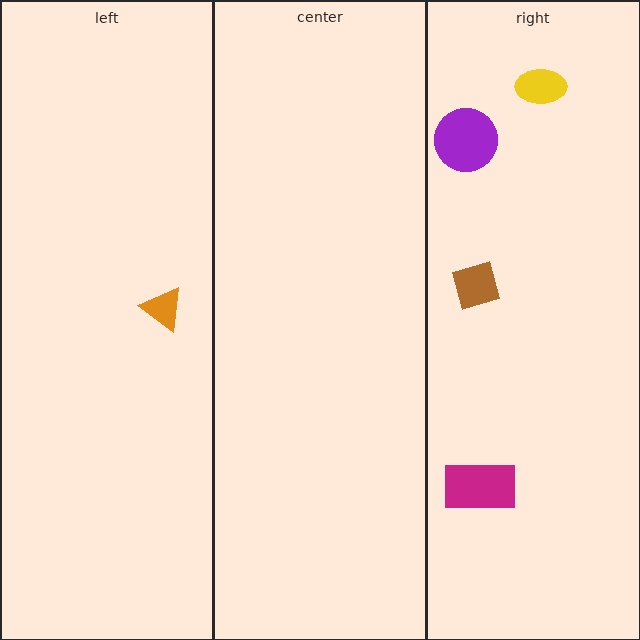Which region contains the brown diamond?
The right region.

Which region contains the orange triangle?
The left region.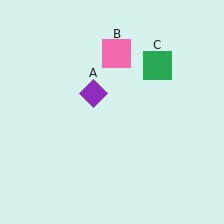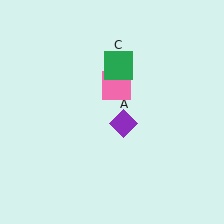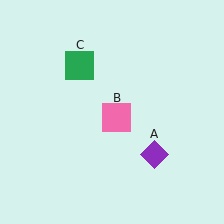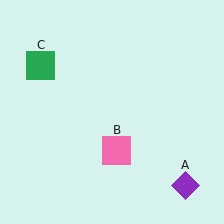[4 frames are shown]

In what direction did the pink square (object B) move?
The pink square (object B) moved down.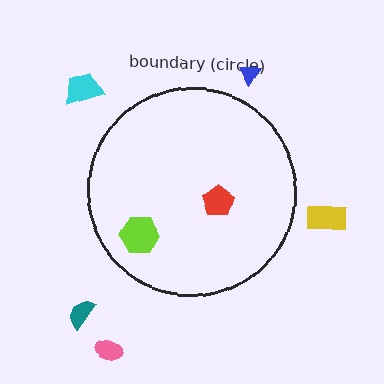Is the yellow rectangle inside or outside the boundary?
Outside.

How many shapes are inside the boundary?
2 inside, 5 outside.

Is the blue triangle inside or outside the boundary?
Outside.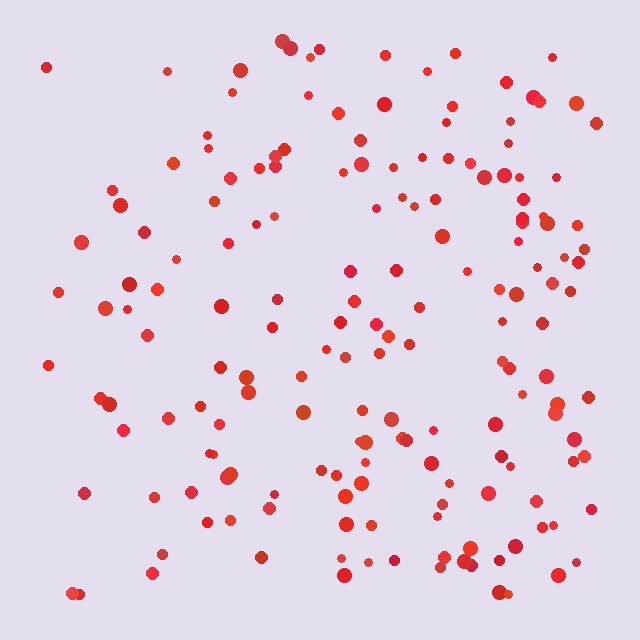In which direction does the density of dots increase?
From left to right, with the right side densest.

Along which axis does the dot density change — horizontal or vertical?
Horizontal.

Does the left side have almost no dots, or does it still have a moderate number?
Still a moderate number, just noticeably fewer than the right.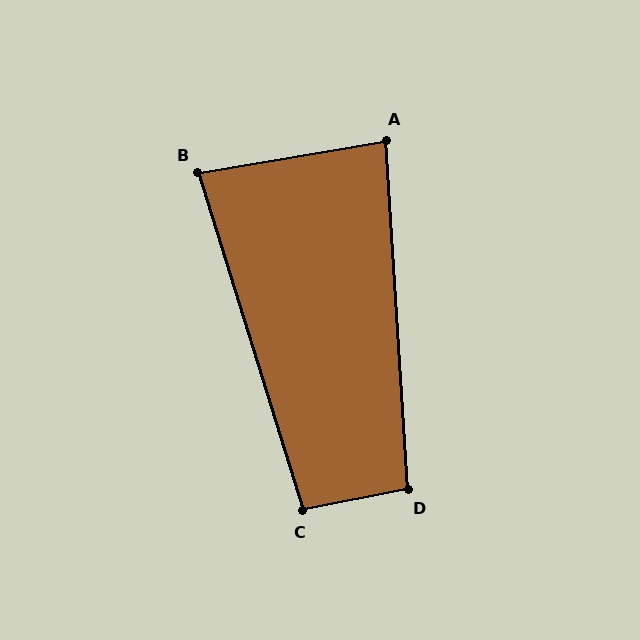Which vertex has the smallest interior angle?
B, at approximately 82 degrees.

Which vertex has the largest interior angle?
D, at approximately 98 degrees.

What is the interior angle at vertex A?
Approximately 84 degrees (acute).